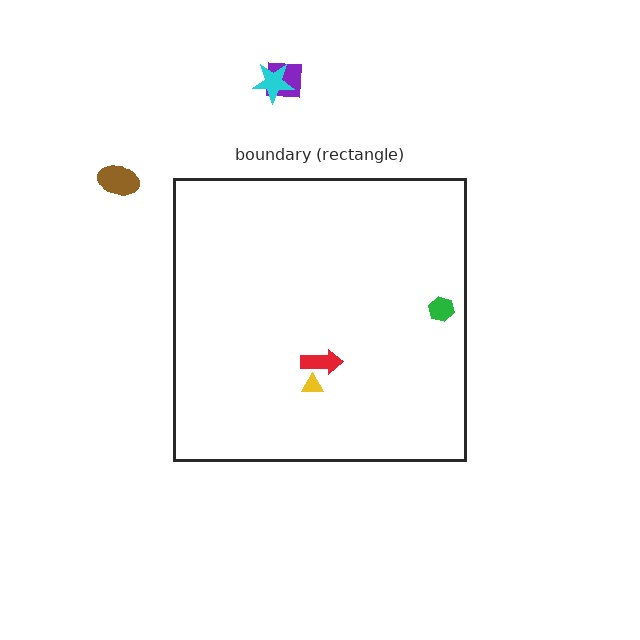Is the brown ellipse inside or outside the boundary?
Outside.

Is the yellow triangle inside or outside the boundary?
Inside.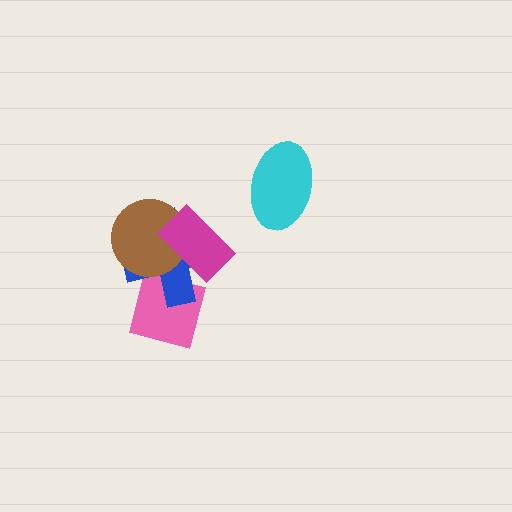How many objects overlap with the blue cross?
3 objects overlap with the blue cross.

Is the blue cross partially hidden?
Yes, it is partially covered by another shape.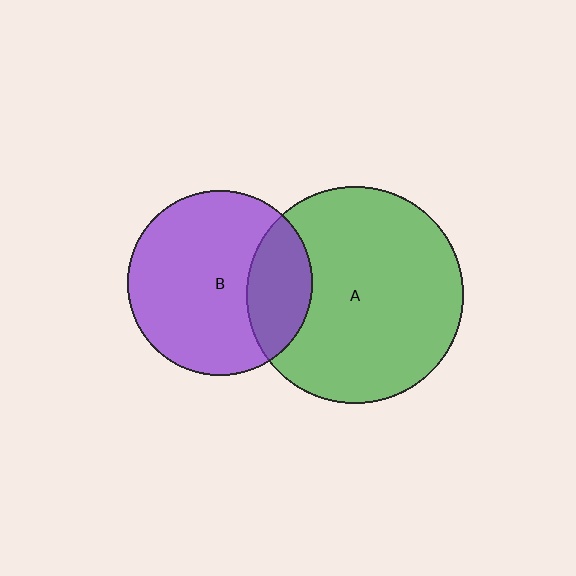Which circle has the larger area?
Circle A (green).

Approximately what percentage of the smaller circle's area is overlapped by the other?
Approximately 25%.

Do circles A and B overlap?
Yes.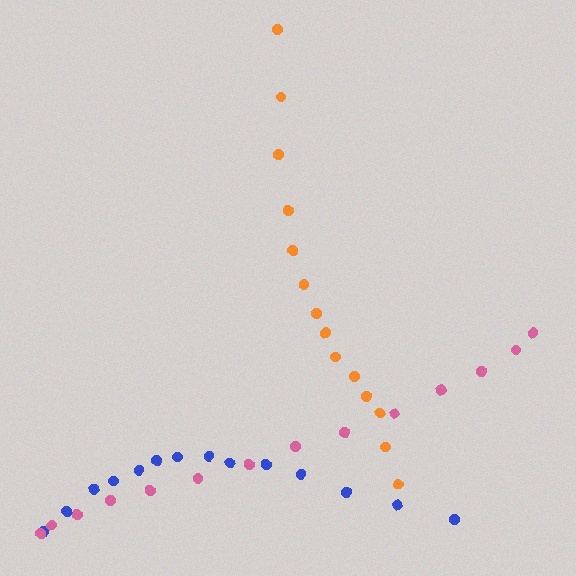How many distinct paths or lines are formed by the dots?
There are 3 distinct paths.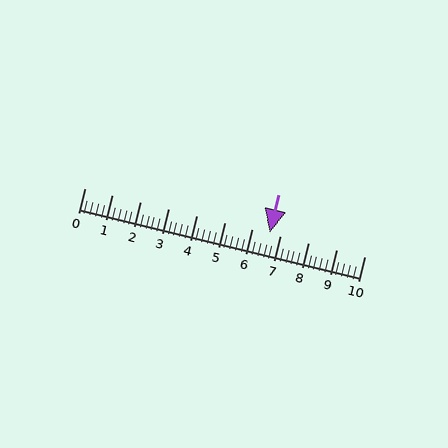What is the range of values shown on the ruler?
The ruler shows values from 0 to 10.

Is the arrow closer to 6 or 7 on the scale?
The arrow is closer to 7.